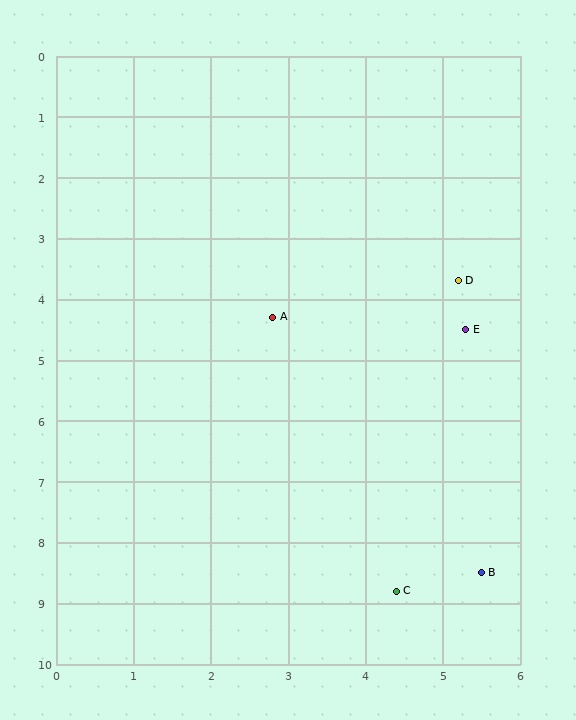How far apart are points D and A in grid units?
Points D and A are about 2.5 grid units apart.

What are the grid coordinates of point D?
Point D is at approximately (5.2, 3.7).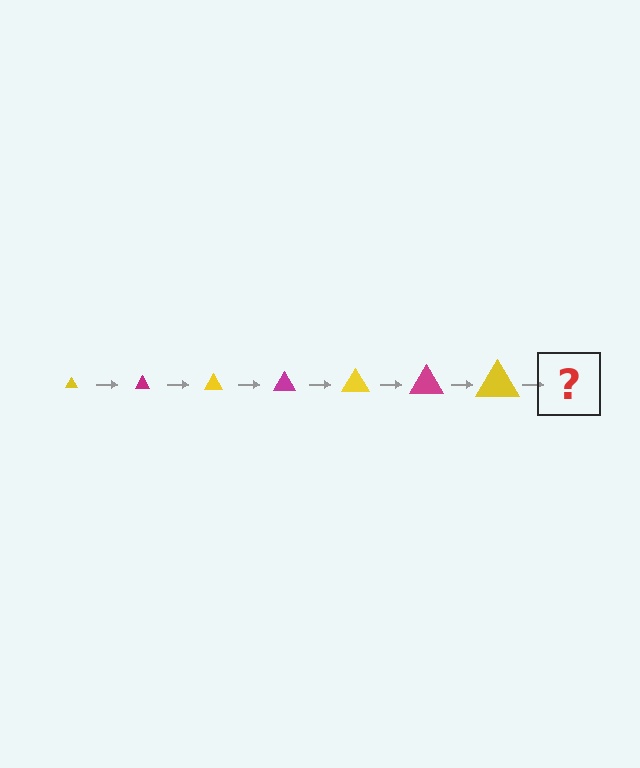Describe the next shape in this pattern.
It should be a magenta triangle, larger than the previous one.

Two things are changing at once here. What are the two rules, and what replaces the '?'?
The two rules are that the triangle grows larger each step and the color cycles through yellow and magenta. The '?' should be a magenta triangle, larger than the previous one.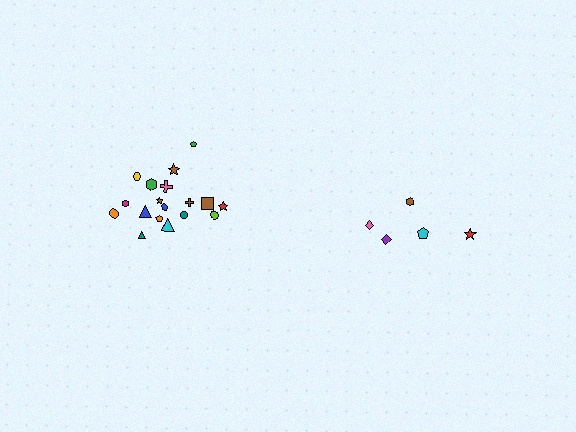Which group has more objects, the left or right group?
The left group.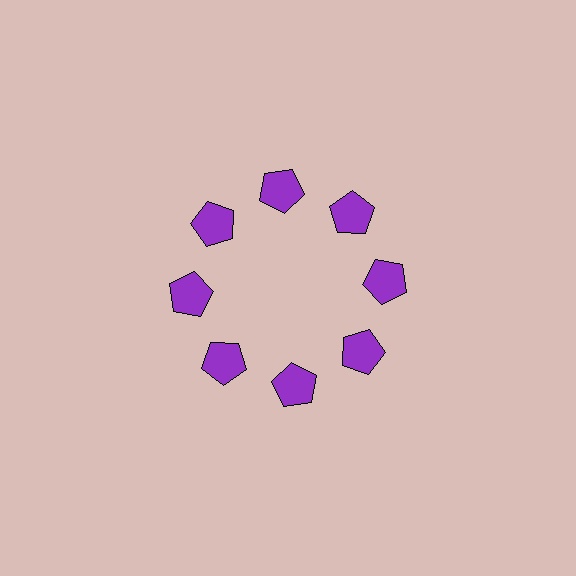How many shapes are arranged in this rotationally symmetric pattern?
There are 8 shapes, arranged in 8 groups of 1.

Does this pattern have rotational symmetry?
Yes, this pattern has 8-fold rotational symmetry. It looks the same after rotating 45 degrees around the center.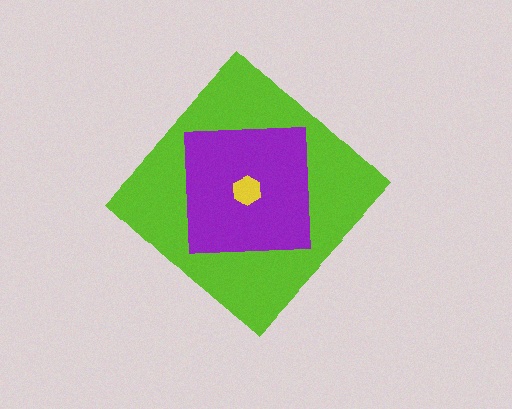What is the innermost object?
The yellow hexagon.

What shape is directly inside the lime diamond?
The purple square.